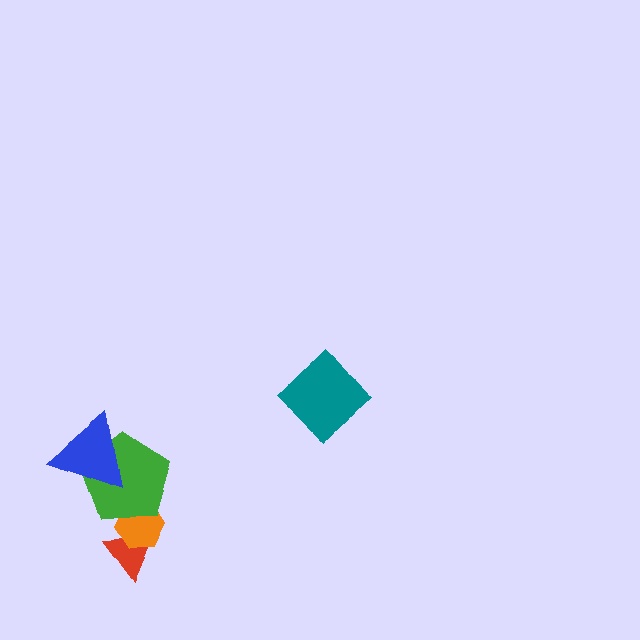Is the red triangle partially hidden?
Yes, it is partially covered by another shape.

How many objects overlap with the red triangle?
1 object overlaps with the red triangle.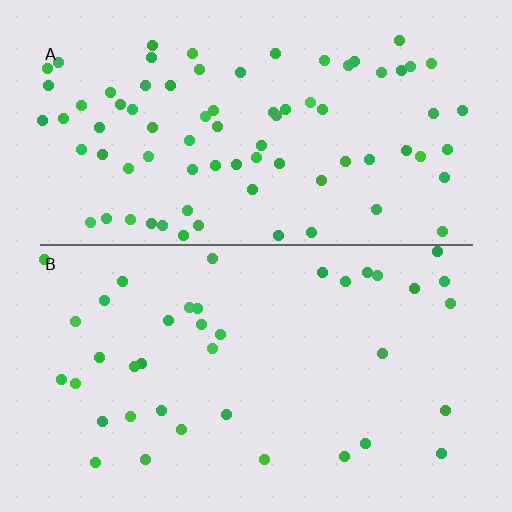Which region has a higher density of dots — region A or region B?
A (the top).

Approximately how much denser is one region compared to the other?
Approximately 2.0× — region A over region B.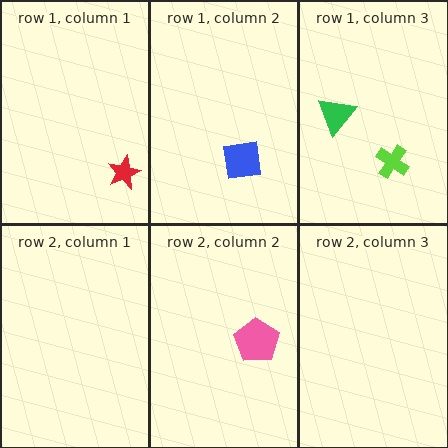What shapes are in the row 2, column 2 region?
The pink pentagon.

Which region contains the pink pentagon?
The row 2, column 2 region.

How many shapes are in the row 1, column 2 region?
1.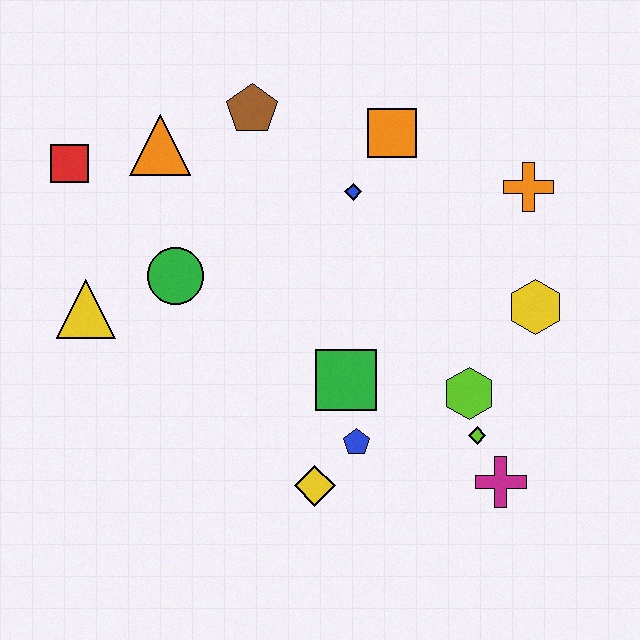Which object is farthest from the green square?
The red square is farthest from the green square.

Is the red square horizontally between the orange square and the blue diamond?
No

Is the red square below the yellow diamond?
No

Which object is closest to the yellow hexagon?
The lime hexagon is closest to the yellow hexagon.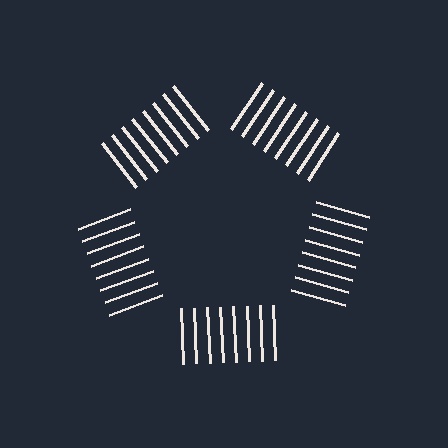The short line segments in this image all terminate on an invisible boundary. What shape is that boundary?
An illusory pentagon — the line segments terminate on its edges but no continuous stroke is drawn.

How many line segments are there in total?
40 — 8 along each of the 5 edges.